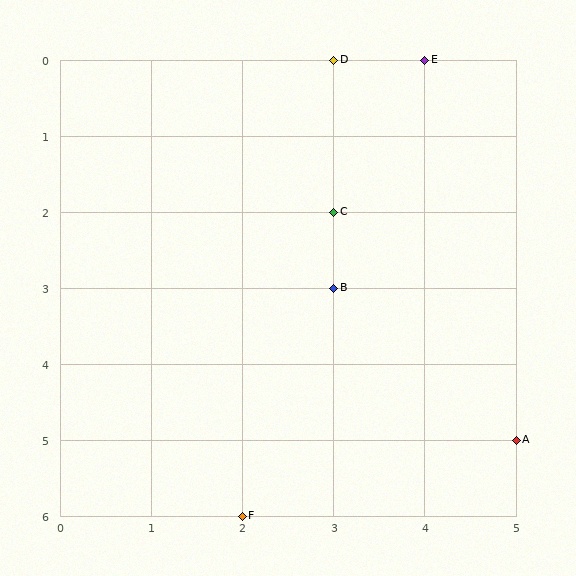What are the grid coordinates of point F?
Point F is at grid coordinates (2, 6).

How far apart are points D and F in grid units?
Points D and F are 1 column and 6 rows apart (about 6.1 grid units diagonally).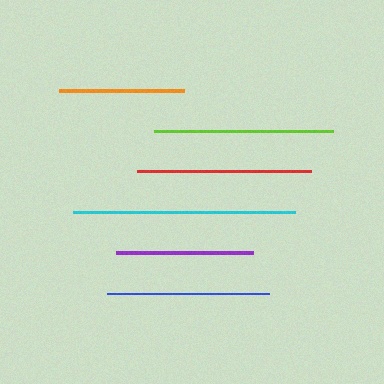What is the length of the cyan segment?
The cyan segment is approximately 222 pixels long.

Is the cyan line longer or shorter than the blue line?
The cyan line is longer than the blue line.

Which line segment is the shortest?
The orange line is the shortest at approximately 126 pixels.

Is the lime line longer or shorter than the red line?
The lime line is longer than the red line.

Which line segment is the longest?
The cyan line is the longest at approximately 222 pixels.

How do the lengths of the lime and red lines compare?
The lime and red lines are approximately the same length.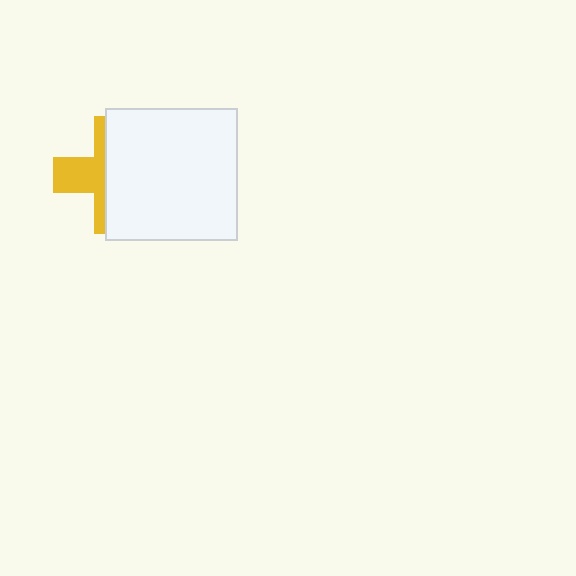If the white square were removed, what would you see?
You would see the complete yellow cross.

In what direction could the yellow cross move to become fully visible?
The yellow cross could move left. That would shift it out from behind the white square entirely.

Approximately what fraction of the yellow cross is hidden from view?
Roughly 60% of the yellow cross is hidden behind the white square.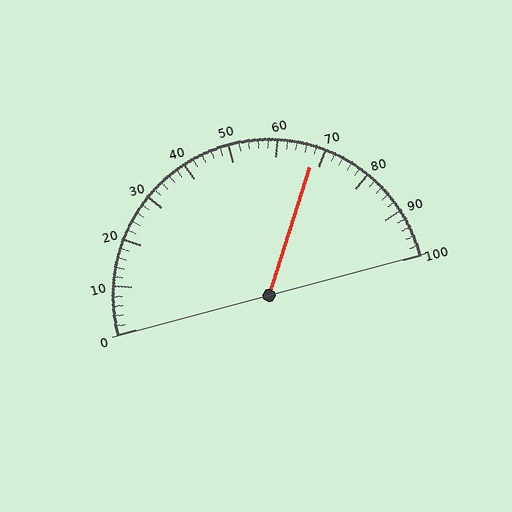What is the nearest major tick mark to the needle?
The nearest major tick mark is 70.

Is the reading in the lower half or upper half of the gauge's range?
The reading is in the upper half of the range (0 to 100).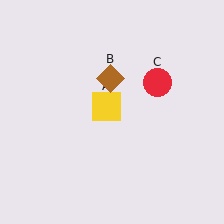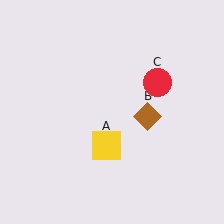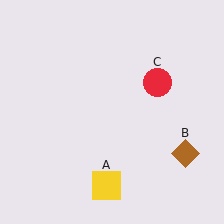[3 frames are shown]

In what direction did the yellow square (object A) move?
The yellow square (object A) moved down.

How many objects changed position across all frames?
2 objects changed position: yellow square (object A), brown diamond (object B).